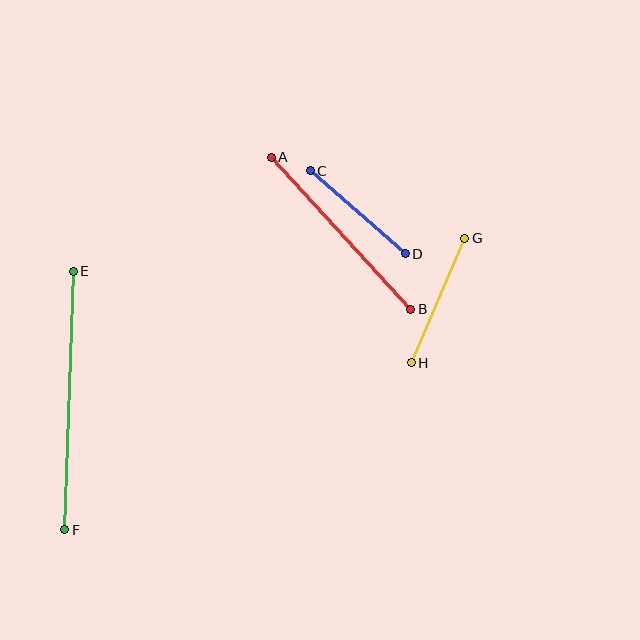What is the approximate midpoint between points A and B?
The midpoint is at approximately (341, 233) pixels.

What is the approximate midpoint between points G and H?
The midpoint is at approximately (438, 301) pixels.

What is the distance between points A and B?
The distance is approximately 206 pixels.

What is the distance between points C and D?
The distance is approximately 126 pixels.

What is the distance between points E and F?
The distance is approximately 259 pixels.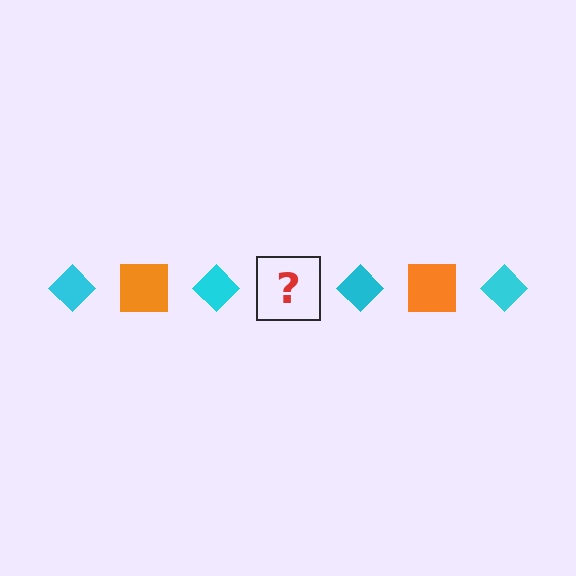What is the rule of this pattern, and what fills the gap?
The rule is that the pattern alternates between cyan diamond and orange square. The gap should be filled with an orange square.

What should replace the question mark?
The question mark should be replaced with an orange square.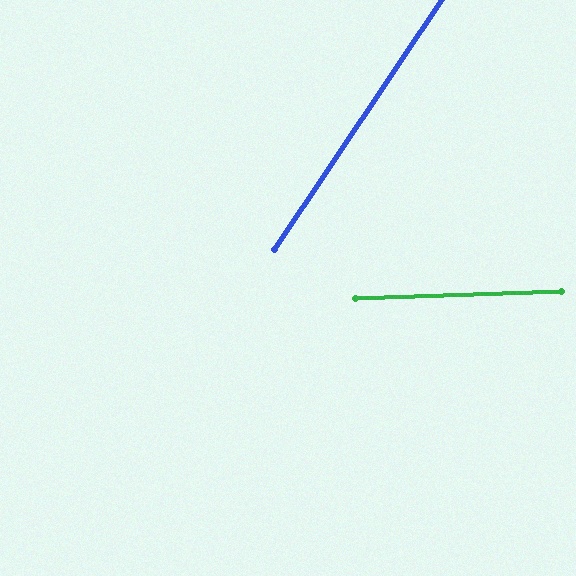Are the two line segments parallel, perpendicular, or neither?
Neither parallel nor perpendicular — they differ by about 54°.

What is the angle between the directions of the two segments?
Approximately 54 degrees.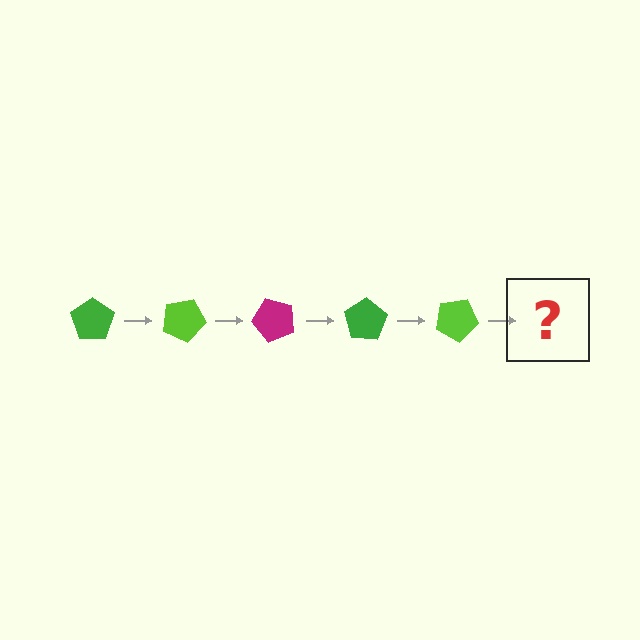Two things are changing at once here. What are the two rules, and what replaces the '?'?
The two rules are that it rotates 25 degrees each step and the color cycles through green, lime, and magenta. The '?' should be a magenta pentagon, rotated 125 degrees from the start.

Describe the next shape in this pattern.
It should be a magenta pentagon, rotated 125 degrees from the start.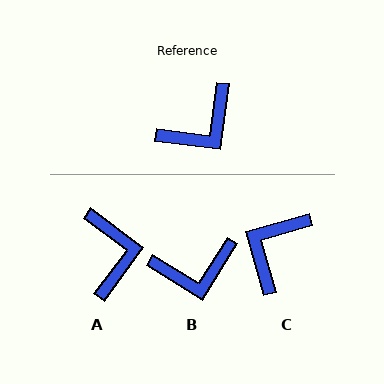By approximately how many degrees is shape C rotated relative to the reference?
Approximately 157 degrees clockwise.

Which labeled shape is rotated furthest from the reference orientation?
C, about 157 degrees away.